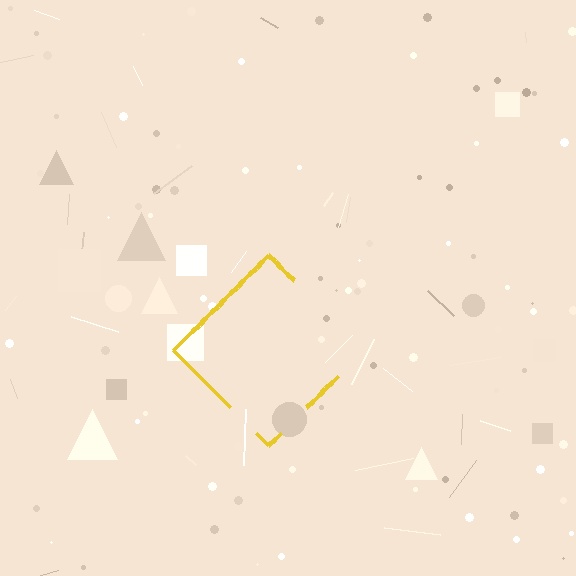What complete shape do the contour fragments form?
The contour fragments form a diamond.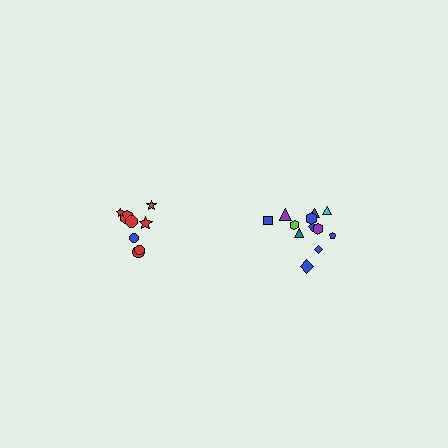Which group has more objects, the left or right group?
The right group.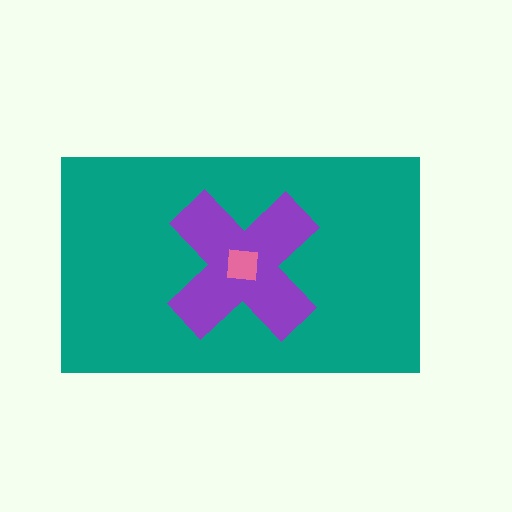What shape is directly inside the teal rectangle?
The purple cross.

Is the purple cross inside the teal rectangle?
Yes.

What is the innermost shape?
The pink square.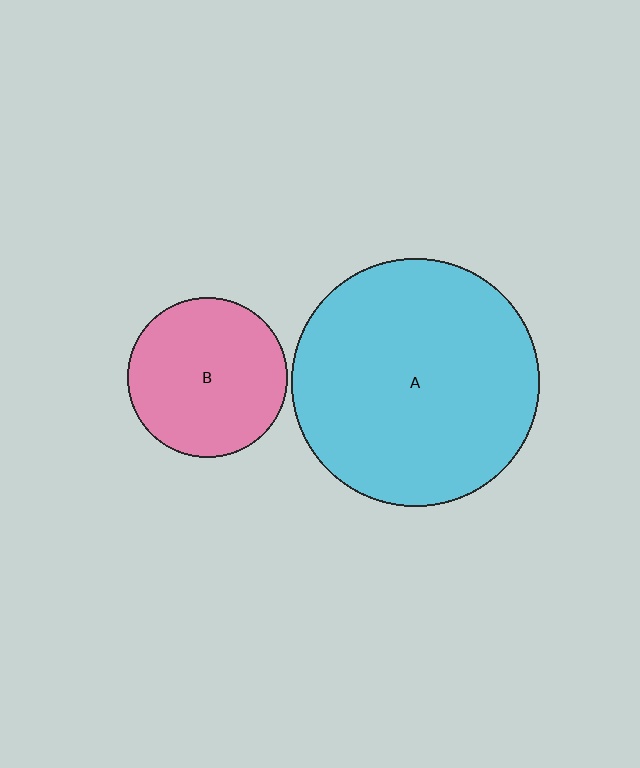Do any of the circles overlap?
No, none of the circles overlap.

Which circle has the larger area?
Circle A (cyan).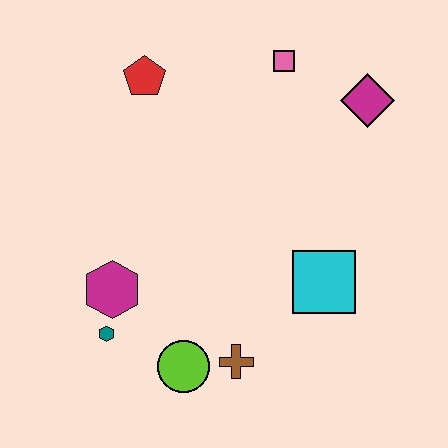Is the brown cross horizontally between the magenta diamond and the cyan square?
No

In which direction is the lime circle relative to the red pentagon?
The lime circle is below the red pentagon.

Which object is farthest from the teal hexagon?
The magenta diamond is farthest from the teal hexagon.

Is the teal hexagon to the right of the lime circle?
No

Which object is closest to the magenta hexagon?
The teal hexagon is closest to the magenta hexagon.